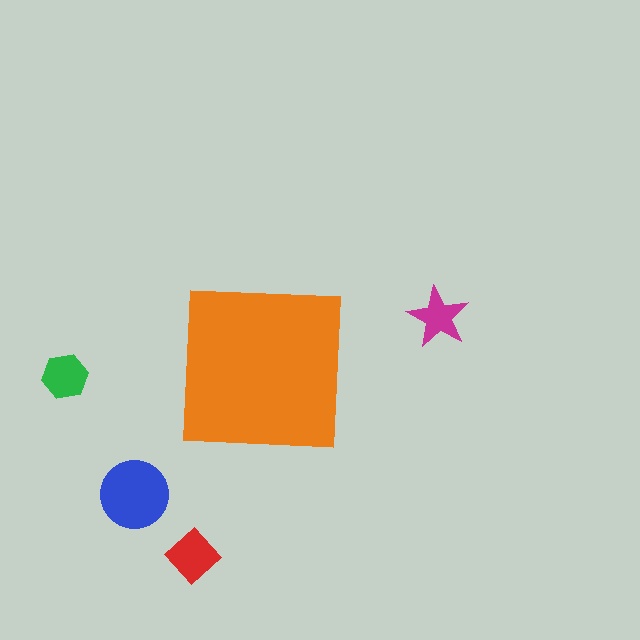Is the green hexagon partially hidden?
No, the green hexagon is fully visible.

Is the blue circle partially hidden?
No, the blue circle is fully visible.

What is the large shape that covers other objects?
An orange square.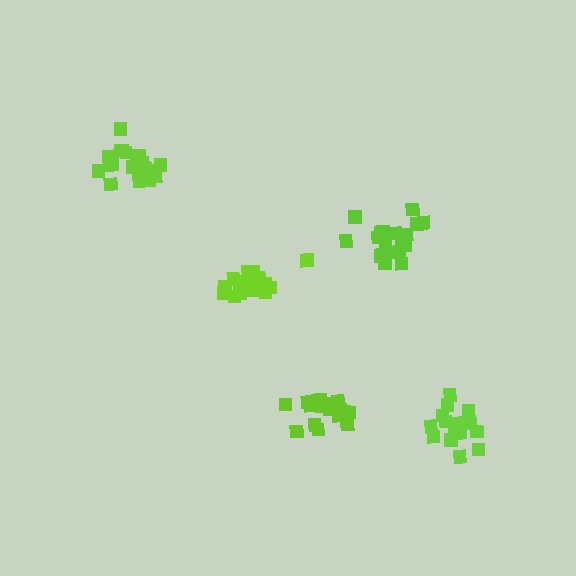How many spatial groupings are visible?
There are 5 spatial groupings.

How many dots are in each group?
Group 1: 20 dots, Group 2: 19 dots, Group 3: 21 dots, Group 4: 17 dots, Group 5: 17 dots (94 total).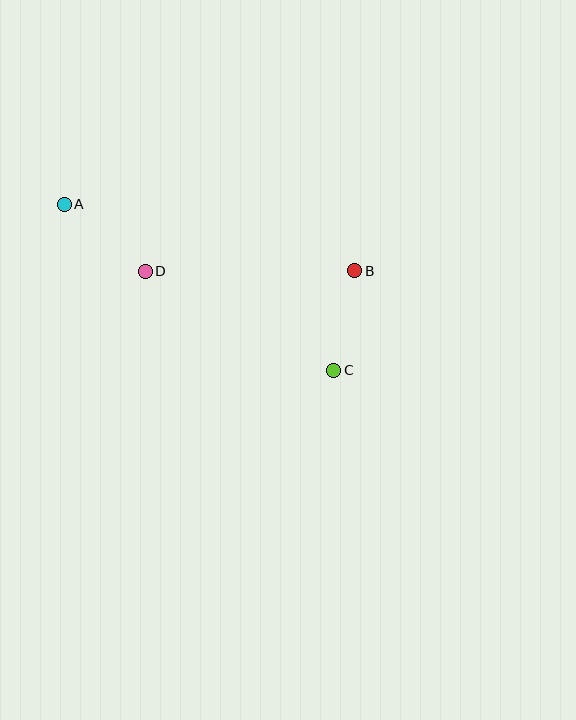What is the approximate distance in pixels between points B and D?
The distance between B and D is approximately 210 pixels.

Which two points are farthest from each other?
Points A and C are farthest from each other.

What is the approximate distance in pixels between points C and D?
The distance between C and D is approximately 213 pixels.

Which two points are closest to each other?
Points B and C are closest to each other.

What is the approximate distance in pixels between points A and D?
The distance between A and D is approximately 105 pixels.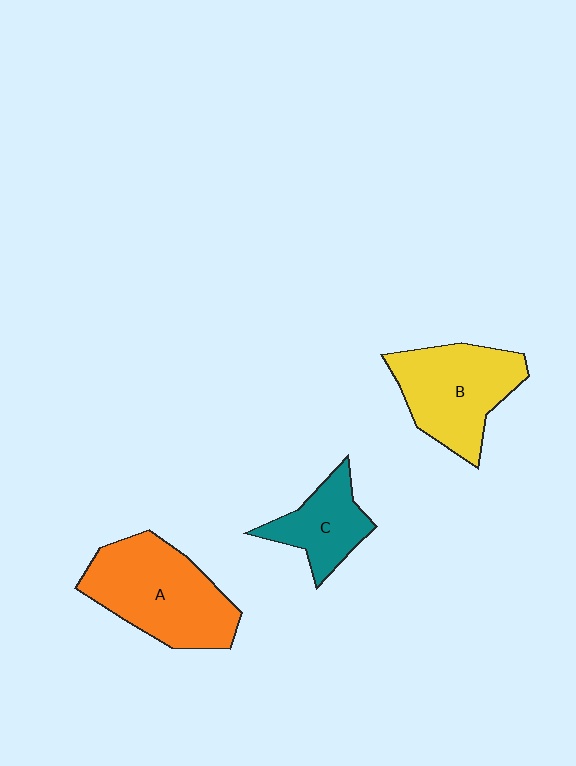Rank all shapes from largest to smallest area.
From largest to smallest: A (orange), B (yellow), C (teal).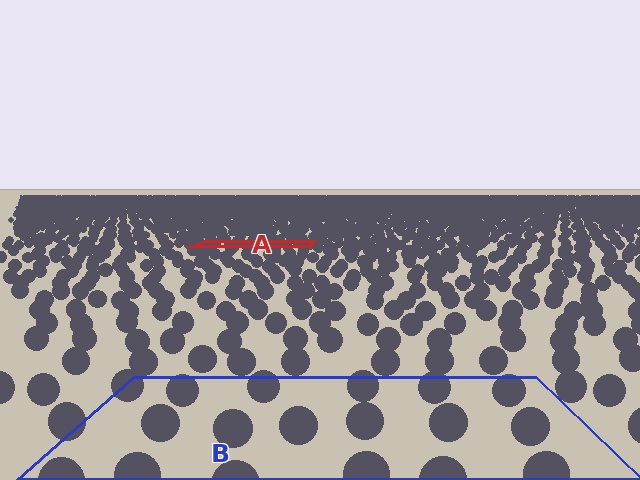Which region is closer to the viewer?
Region B is closer. The texture elements there are larger and more spread out.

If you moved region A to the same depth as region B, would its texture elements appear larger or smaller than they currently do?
They would appear larger. At a closer depth, the same texture elements are projected at a bigger on-screen size.